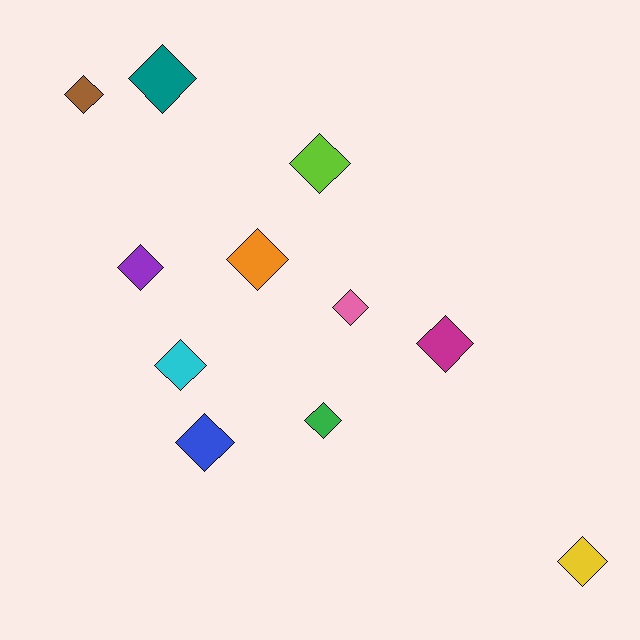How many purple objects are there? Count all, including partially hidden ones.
There is 1 purple object.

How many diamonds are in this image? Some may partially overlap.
There are 11 diamonds.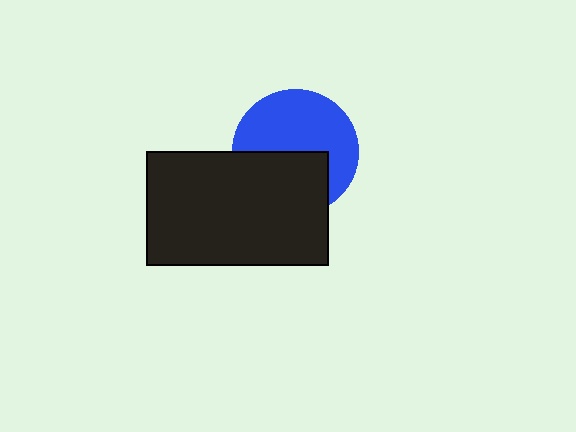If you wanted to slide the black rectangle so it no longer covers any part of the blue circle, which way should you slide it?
Slide it down — that is the most direct way to separate the two shapes.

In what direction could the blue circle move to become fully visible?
The blue circle could move up. That would shift it out from behind the black rectangle entirely.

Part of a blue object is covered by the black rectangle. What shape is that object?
It is a circle.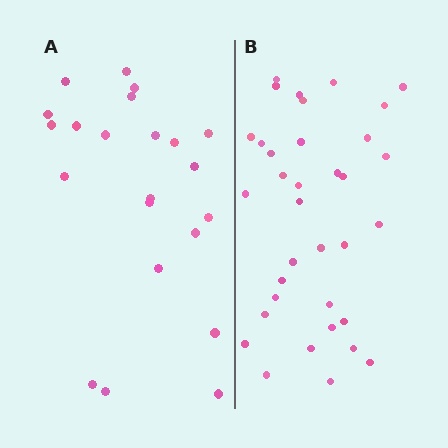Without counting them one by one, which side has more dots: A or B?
Region B (the right region) has more dots.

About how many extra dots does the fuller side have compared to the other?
Region B has approximately 15 more dots than region A.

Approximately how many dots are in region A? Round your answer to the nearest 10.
About 20 dots. (The exact count is 22, which rounds to 20.)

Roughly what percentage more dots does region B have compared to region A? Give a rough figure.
About 60% more.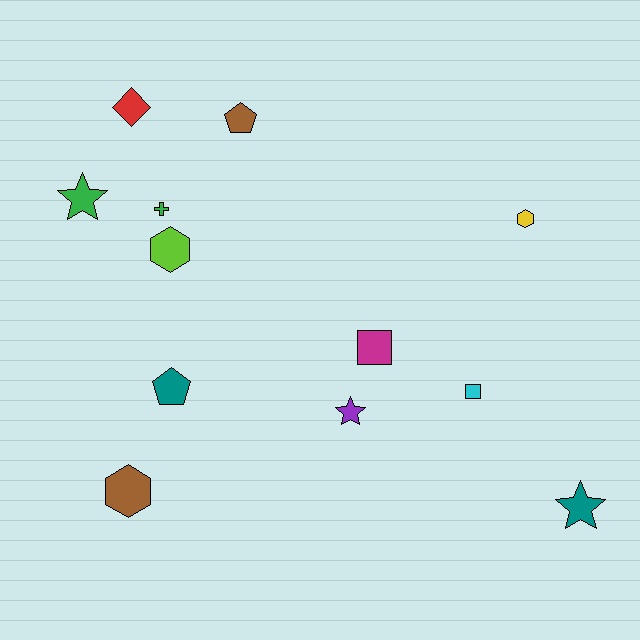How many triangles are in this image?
There are no triangles.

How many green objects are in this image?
There are 2 green objects.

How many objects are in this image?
There are 12 objects.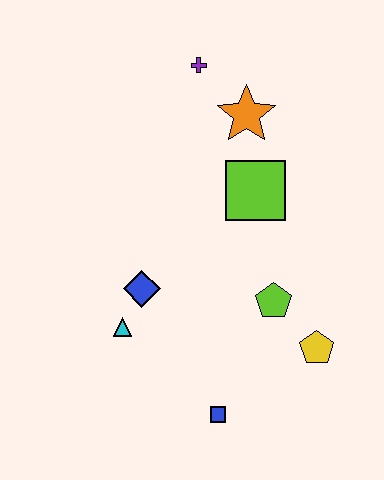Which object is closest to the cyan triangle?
The blue diamond is closest to the cyan triangle.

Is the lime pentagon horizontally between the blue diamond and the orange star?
No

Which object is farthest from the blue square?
The purple cross is farthest from the blue square.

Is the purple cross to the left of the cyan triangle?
No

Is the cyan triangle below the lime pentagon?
Yes